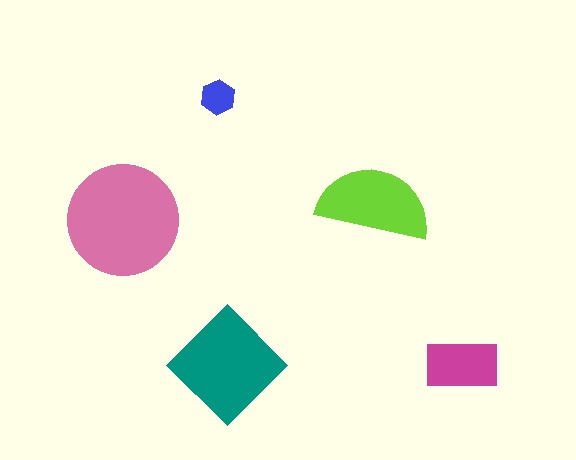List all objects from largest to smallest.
The pink circle, the teal diamond, the lime semicircle, the magenta rectangle, the blue hexagon.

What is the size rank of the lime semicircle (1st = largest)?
3rd.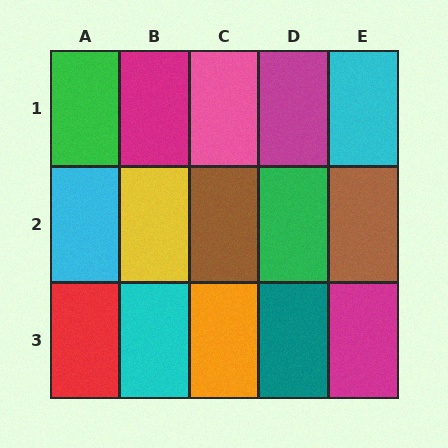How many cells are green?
2 cells are green.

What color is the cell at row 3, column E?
Magenta.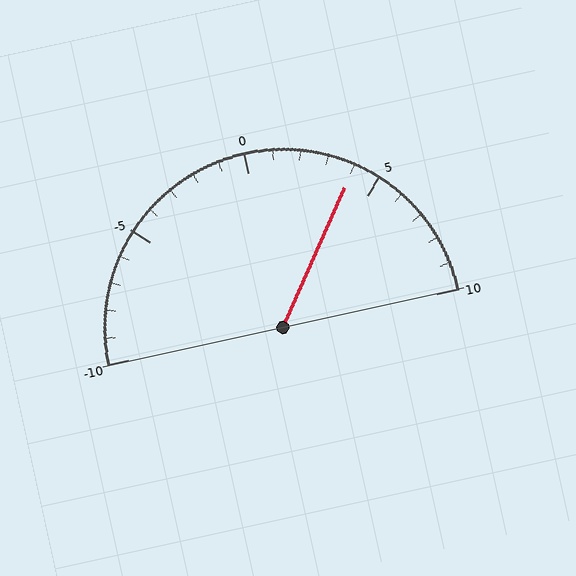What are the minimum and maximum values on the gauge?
The gauge ranges from -10 to 10.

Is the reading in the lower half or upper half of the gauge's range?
The reading is in the upper half of the range (-10 to 10).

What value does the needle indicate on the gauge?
The needle indicates approximately 4.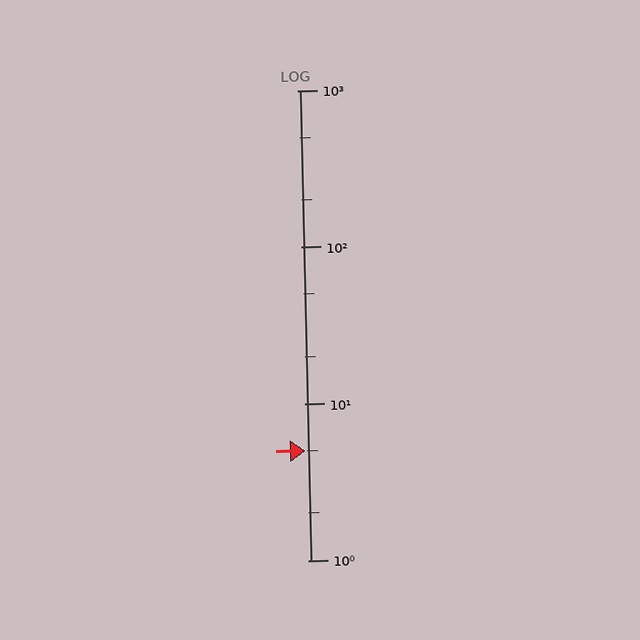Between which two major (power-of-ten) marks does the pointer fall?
The pointer is between 1 and 10.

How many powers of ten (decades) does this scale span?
The scale spans 3 decades, from 1 to 1000.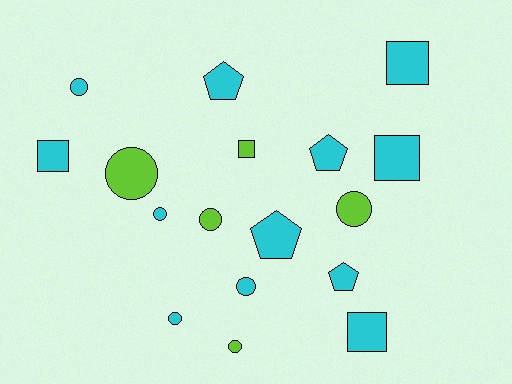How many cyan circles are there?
There are 4 cyan circles.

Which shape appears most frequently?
Circle, with 8 objects.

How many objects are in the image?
There are 17 objects.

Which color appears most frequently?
Cyan, with 12 objects.